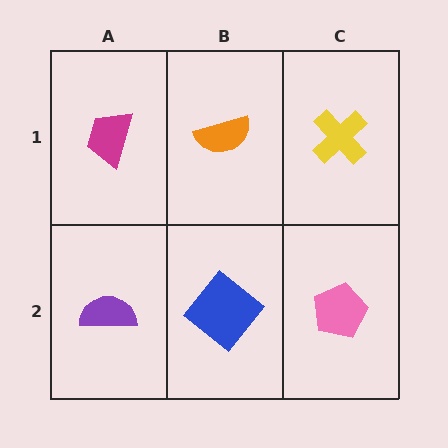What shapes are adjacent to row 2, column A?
A magenta trapezoid (row 1, column A), a blue diamond (row 2, column B).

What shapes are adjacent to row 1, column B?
A blue diamond (row 2, column B), a magenta trapezoid (row 1, column A), a yellow cross (row 1, column C).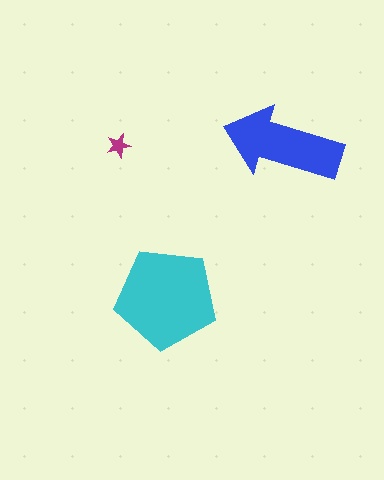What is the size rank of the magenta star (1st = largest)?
3rd.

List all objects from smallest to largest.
The magenta star, the blue arrow, the cyan pentagon.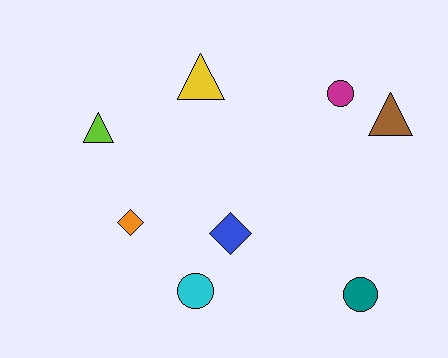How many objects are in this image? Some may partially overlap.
There are 8 objects.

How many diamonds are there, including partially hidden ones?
There are 2 diamonds.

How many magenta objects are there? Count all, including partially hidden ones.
There is 1 magenta object.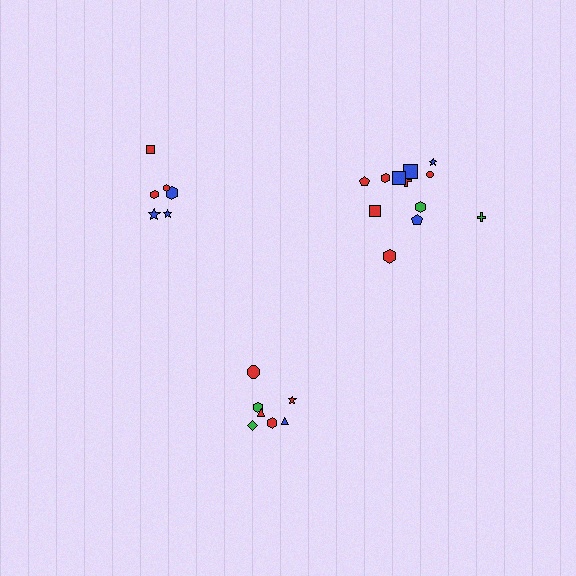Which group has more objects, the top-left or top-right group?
The top-right group.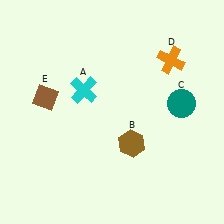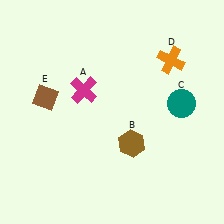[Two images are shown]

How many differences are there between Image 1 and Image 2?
There is 1 difference between the two images.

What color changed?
The cross (A) changed from cyan in Image 1 to magenta in Image 2.